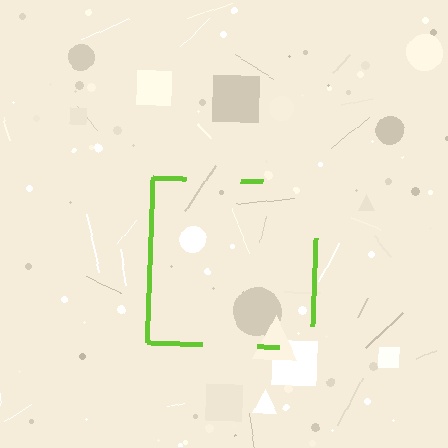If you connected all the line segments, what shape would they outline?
They would outline a square.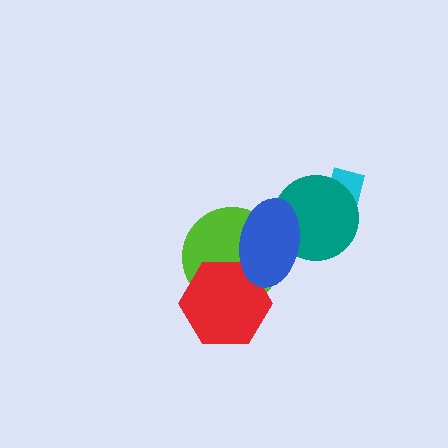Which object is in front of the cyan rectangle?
The teal circle is in front of the cyan rectangle.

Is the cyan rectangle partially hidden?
Yes, it is partially covered by another shape.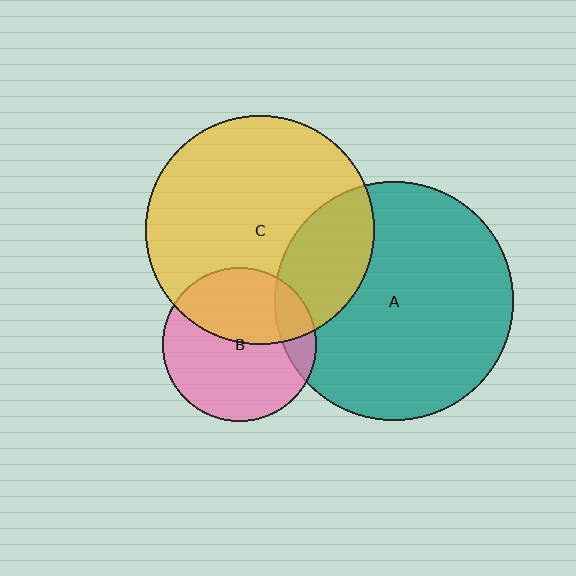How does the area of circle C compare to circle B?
Approximately 2.2 times.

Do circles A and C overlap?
Yes.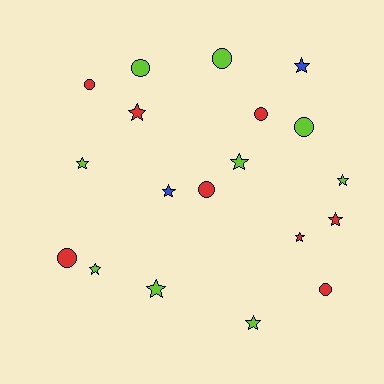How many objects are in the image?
There are 19 objects.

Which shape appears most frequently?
Star, with 11 objects.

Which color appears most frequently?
Lime, with 9 objects.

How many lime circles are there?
There are 3 lime circles.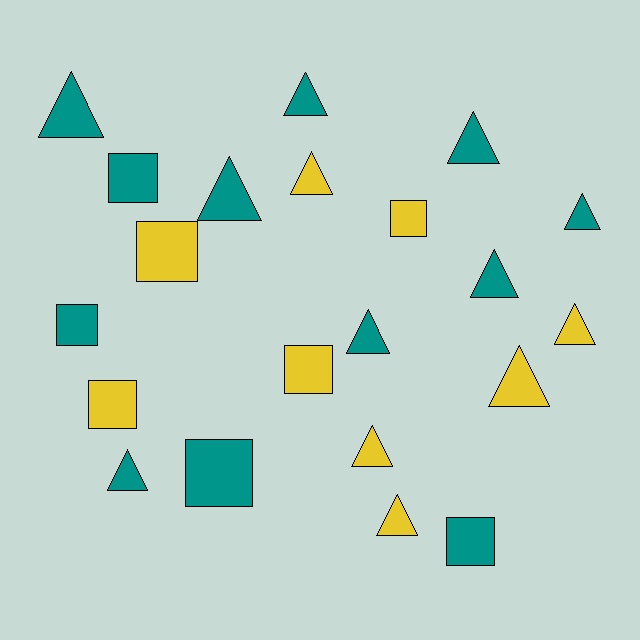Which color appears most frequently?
Teal, with 12 objects.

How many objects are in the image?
There are 21 objects.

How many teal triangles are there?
There are 8 teal triangles.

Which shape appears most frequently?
Triangle, with 13 objects.